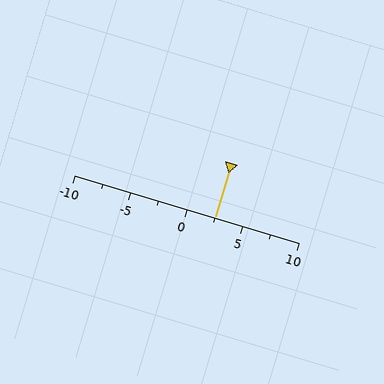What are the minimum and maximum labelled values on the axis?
The axis runs from -10 to 10.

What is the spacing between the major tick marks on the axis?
The major ticks are spaced 5 apart.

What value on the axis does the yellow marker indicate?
The marker indicates approximately 2.5.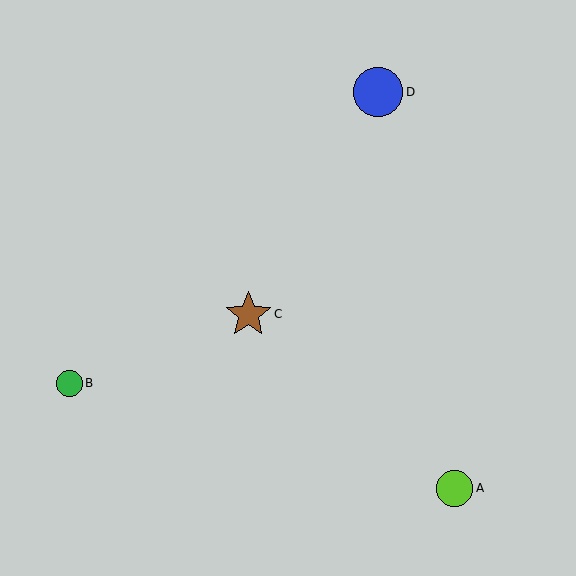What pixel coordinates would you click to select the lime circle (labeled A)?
Click at (454, 488) to select the lime circle A.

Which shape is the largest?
The blue circle (labeled D) is the largest.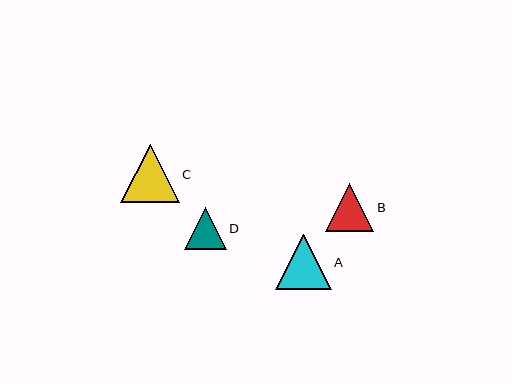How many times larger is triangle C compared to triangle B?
Triangle C is approximately 1.2 times the size of triangle B.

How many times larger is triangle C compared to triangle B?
Triangle C is approximately 1.2 times the size of triangle B.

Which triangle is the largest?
Triangle C is the largest with a size of approximately 58 pixels.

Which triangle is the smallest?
Triangle D is the smallest with a size of approximately 42 pixels.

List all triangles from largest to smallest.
From largest to smallest: C, A, B, D.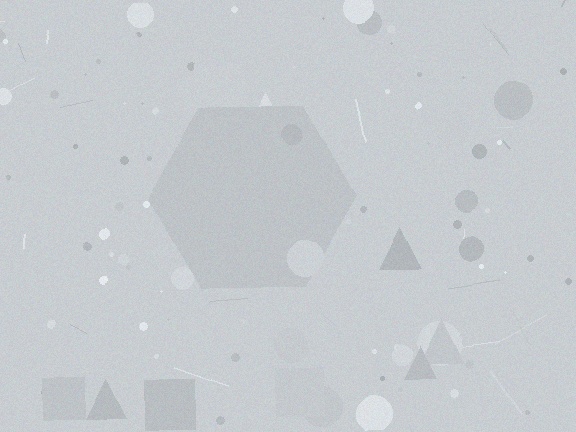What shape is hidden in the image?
A hexagon is hidden in the image.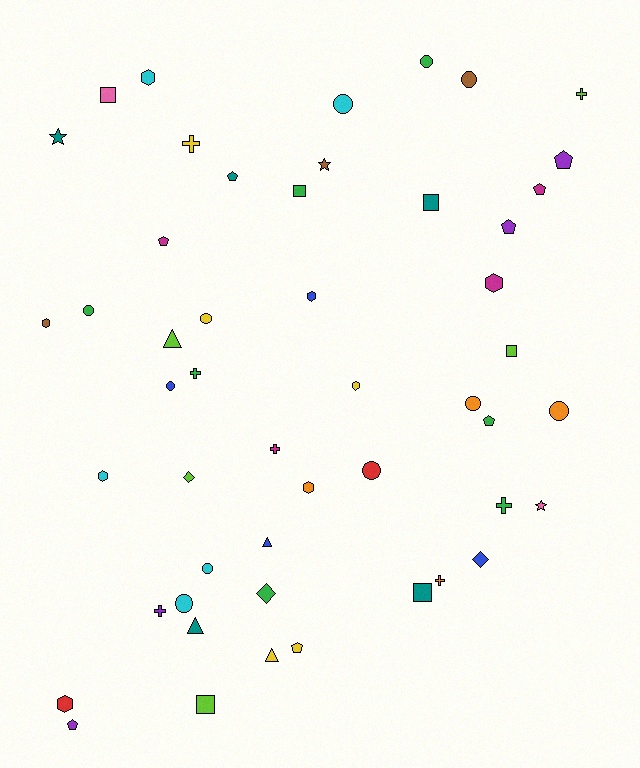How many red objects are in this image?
There are 2 red objects.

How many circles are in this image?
There are 11 circles.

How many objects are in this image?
There are 50 objects.